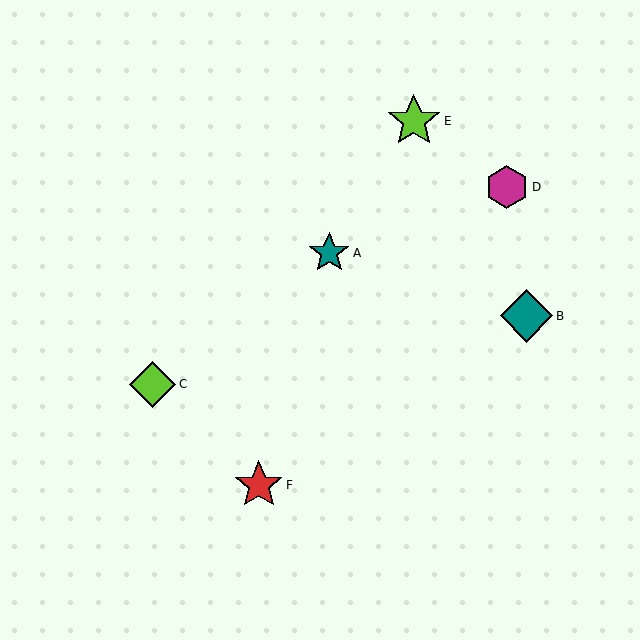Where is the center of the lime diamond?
The center of the lime diamond is at (153, 384).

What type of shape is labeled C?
Shape C is a lime diamond.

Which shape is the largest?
The lime star (labeled E) is the largest.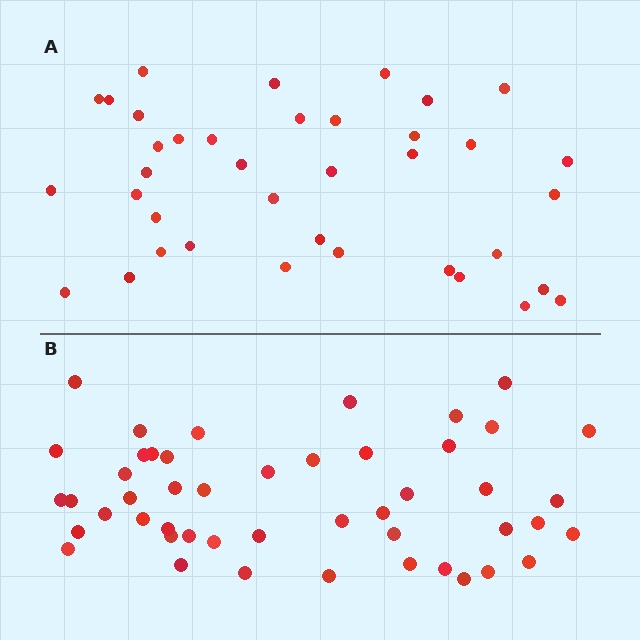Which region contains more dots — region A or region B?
Region B (the bottom region) has more dots.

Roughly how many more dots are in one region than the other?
Region B has roughly 10 or so more dots than region A.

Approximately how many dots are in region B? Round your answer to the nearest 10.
About 50 dots. (The exact count is 48, which rounds to 50.)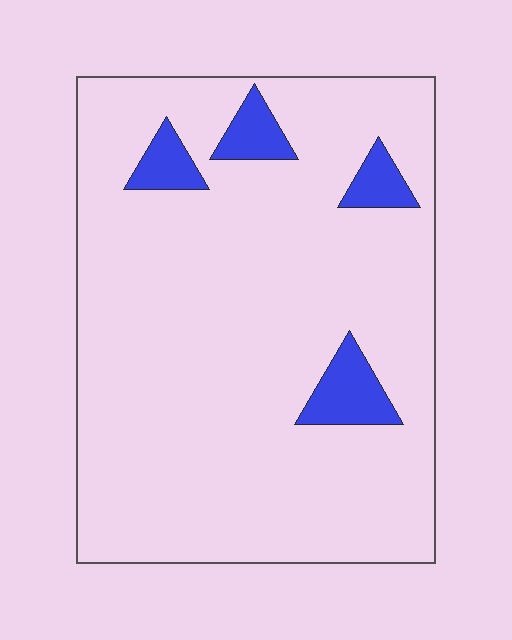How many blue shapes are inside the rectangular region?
4.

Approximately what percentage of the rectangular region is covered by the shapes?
Approximately 10%.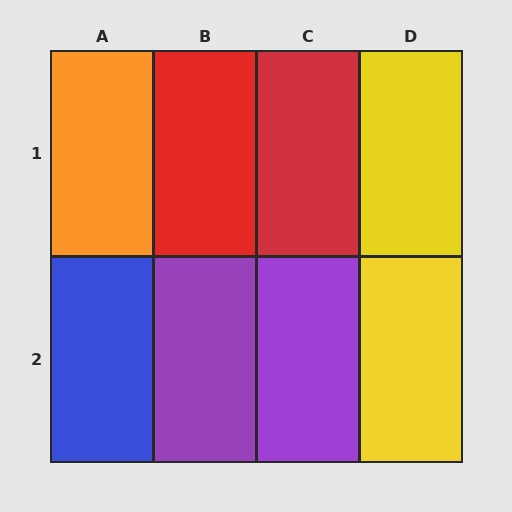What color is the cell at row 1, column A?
Orange.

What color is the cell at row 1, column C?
Red.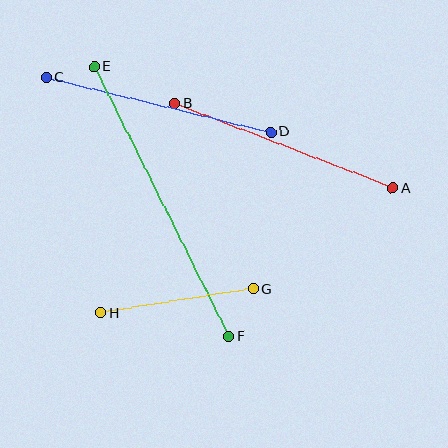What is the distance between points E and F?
The distance is approximately 301 pixels.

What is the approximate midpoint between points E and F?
The midpoint is at approximately (161, 201) pixels.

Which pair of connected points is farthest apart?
Points E and F are farthest apart.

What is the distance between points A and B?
The distance is approximately 234 pixels.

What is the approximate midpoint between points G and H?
The midpoint is at approximately (177, 301) pixels.